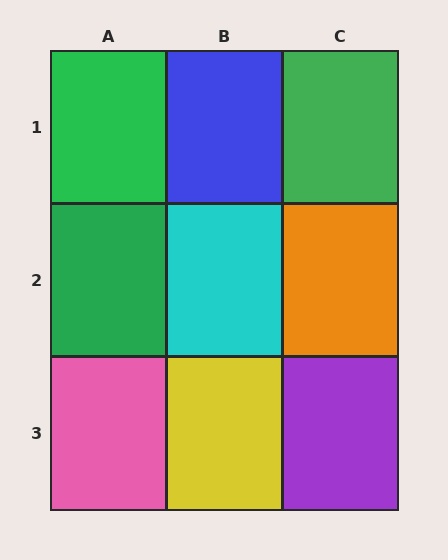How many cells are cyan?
1 cell is cyan.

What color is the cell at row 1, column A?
Green.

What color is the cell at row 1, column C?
Green.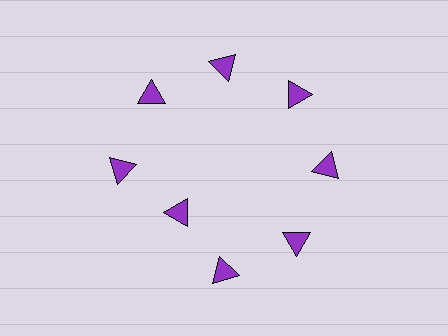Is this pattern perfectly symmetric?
No. The 8 purple triangles are arranged in a ring, but one element near the 8 o'clock position is pulled inward toward the center, breaking the 8-fold rotational symmetry.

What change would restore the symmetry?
The symmetry would be restored by moving it outward, back onto the ring so that all 8 triangles sit at equal angles and equal distance from the center.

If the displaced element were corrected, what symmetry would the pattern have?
It would have 8-fold rotational symmetry — the pattern would map onto itself every 45 degrees.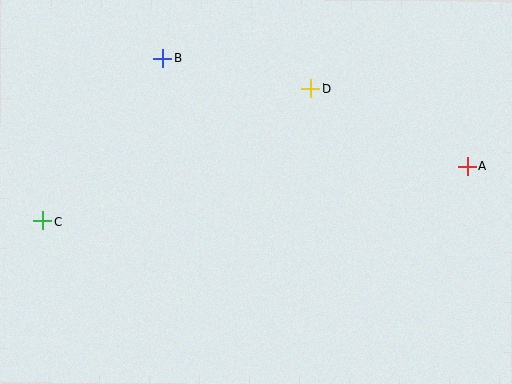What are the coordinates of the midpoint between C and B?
The midpoint between C and B is at (103, 140).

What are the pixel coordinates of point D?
Point D is at (311, 89).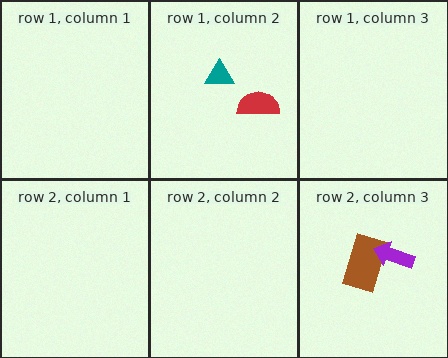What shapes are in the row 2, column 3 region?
The brown rectangle, the purple arrow.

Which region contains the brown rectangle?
The row 2, column 3 region.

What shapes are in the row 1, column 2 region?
The red semicircle, the teal triangle.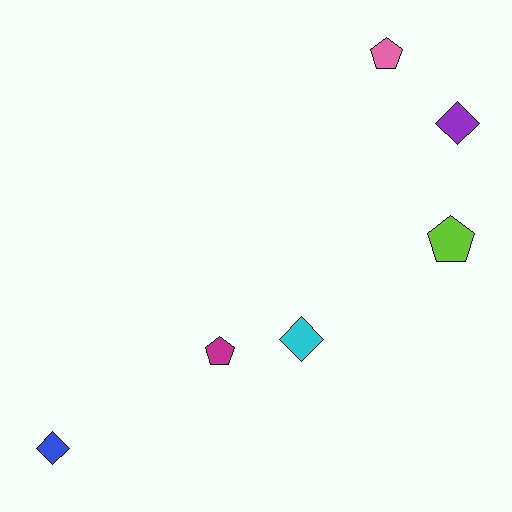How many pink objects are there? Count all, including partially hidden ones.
There is 1 pink object.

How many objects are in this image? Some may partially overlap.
There are 6 objects.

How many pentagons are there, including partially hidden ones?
There are 3 pentagons.